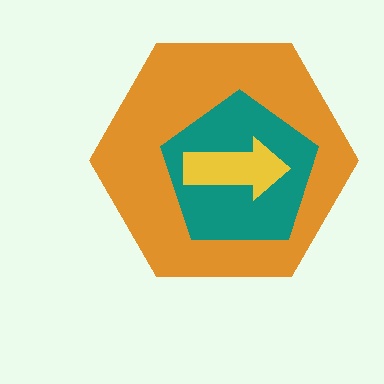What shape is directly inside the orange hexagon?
The teal pentagon.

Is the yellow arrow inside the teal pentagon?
Yes.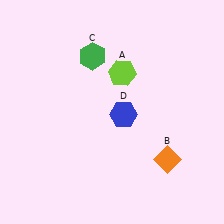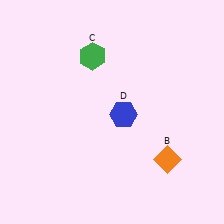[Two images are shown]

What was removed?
The lime hexagon (A) was removed in Image 2.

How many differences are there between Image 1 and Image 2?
There is 1 difference between the two images.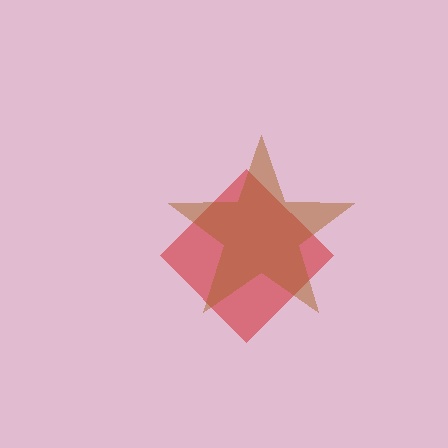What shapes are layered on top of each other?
The layered shapes are: a red diamond, a brown star.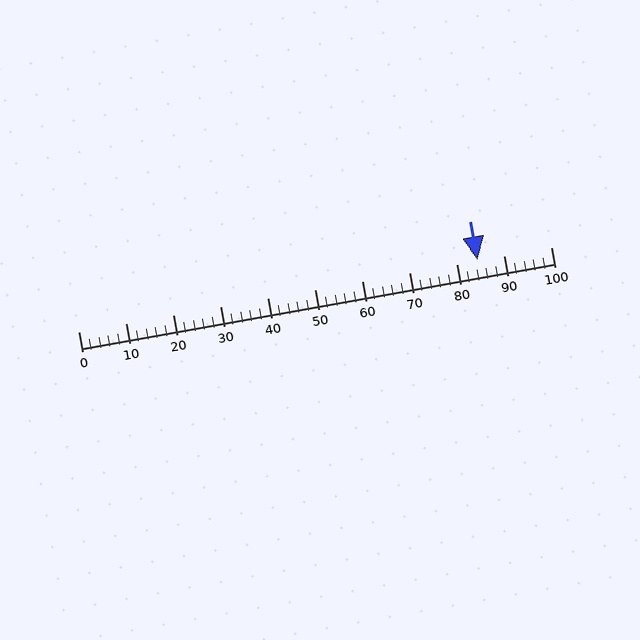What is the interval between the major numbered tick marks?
The major tick marks are spaced 10 units apart.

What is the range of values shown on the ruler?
The ruler shows values from 0 to 100.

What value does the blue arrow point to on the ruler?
The blue arrow points to approximately 84.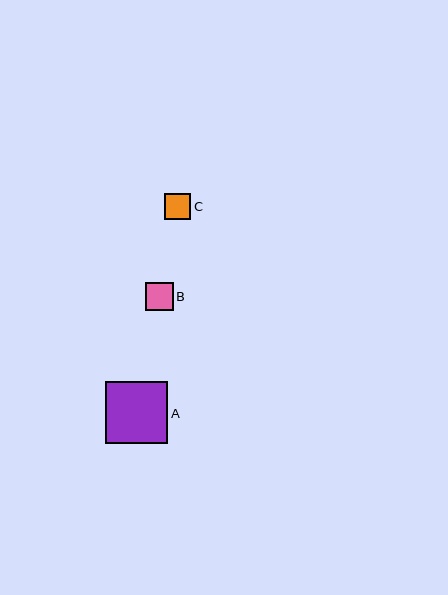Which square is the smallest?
Square C is the smallest with a size of approximately 26 pixels.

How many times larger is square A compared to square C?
Square A is approximately 2.4 times the size of square C.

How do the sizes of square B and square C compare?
Square B and square C are approximately the same size.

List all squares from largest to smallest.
From largest to smallest: A, B, C.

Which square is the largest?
Square A is the largest with a size of approximately 62 pixels.